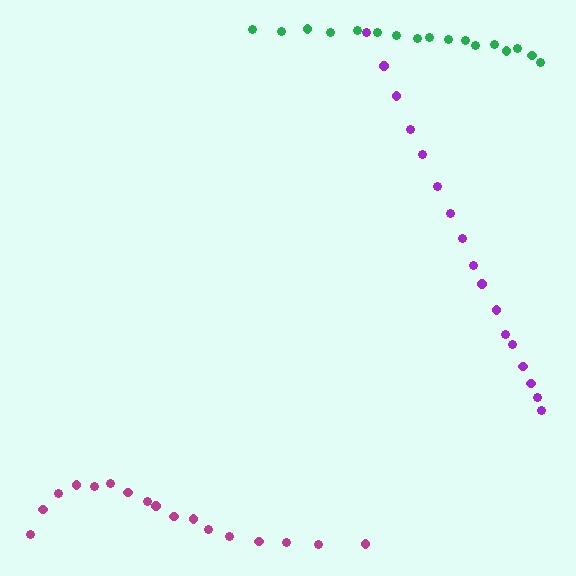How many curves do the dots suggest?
There are 3 distinct paths.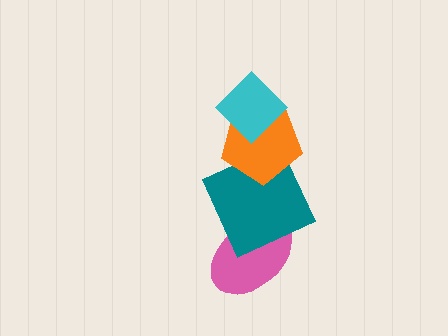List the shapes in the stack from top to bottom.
From top to bottom: the cyan diamond, the orange pentagon, the teal square, the pink ellipse.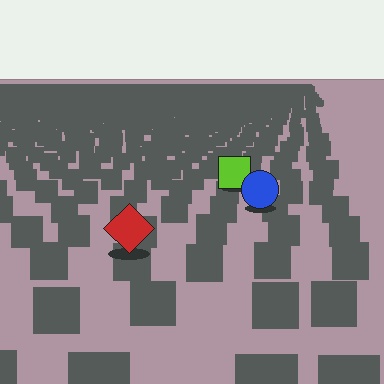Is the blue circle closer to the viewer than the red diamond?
No. The red diamond is closer — you can tell from the texture gradient: the ground texture is coarser near it.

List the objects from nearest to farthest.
From nearest to farthest: the red diamond, the blue circle, the lime square.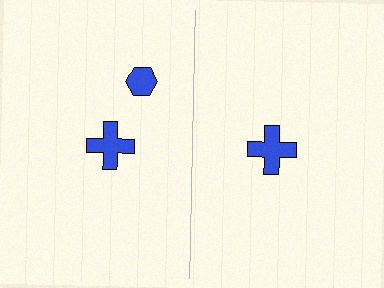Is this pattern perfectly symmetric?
No, the pattern is not perfectly symmetric. A blue hexagon is missing from the right side.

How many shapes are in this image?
There are 3 shapes in this image.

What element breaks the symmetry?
A blue hexagon is missing from the right side.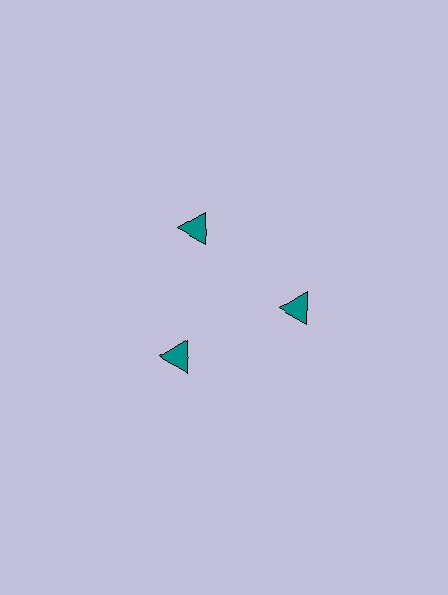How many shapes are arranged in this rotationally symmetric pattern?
There are 3 shapes, arranged in 3 groups of 1.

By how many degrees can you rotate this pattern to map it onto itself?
The pattern maps onto itself every 120 degrees of rotation.